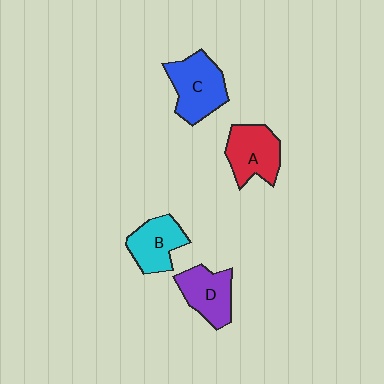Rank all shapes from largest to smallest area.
From largest to smallest: C (blue), A (red), D (purple), B (cyan).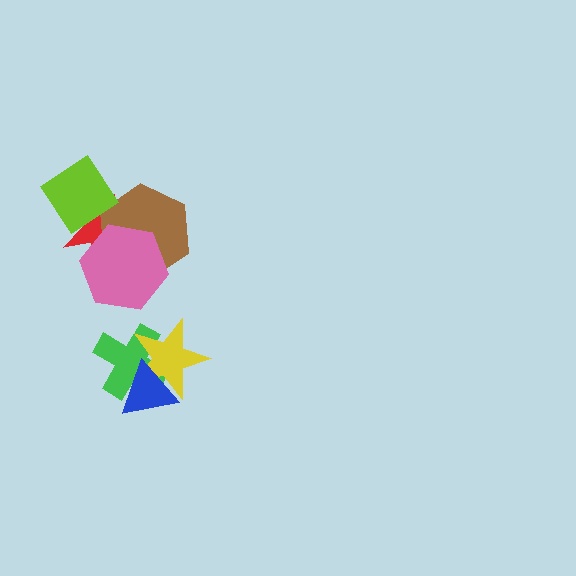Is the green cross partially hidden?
Yes, it is partially covered by another shape.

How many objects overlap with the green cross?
2 objects overlap with the green cross.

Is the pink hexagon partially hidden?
No, no other shape covers it.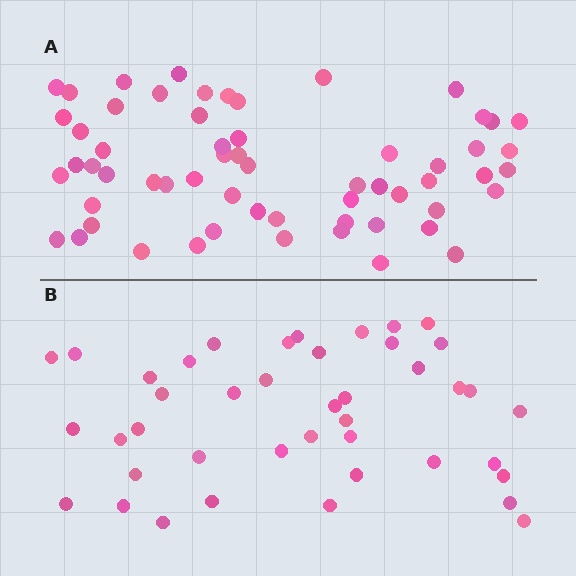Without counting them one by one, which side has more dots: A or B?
Region A (the top region) has more dots.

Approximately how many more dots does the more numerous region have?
Region A has approximately 20 more dots than region B.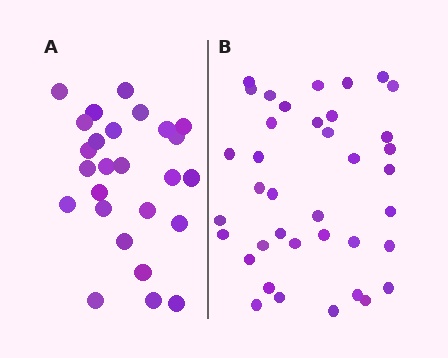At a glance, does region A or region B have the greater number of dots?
Region B (the right region) has more dots.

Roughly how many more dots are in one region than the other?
Region B has roughly 12 or so more dots than region A.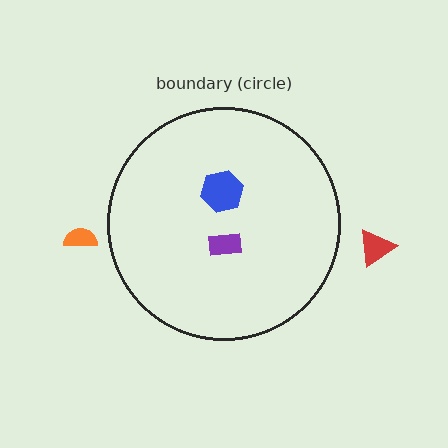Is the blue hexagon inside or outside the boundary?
Inside.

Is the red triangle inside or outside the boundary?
Outside.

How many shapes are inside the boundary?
2 inside, 2 outside.